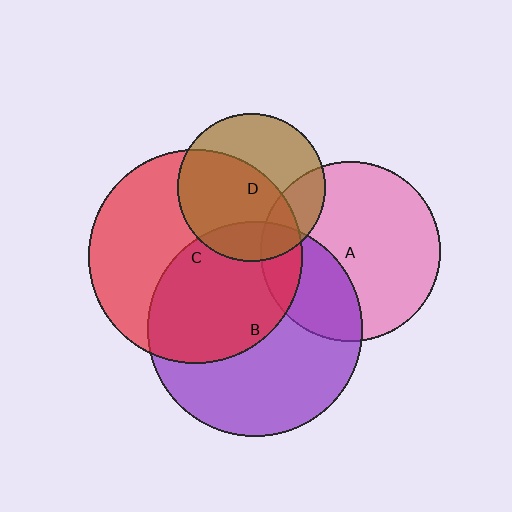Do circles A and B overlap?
Yes.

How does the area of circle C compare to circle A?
Approximately 1.4 times.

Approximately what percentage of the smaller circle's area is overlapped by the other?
Approximately 30%.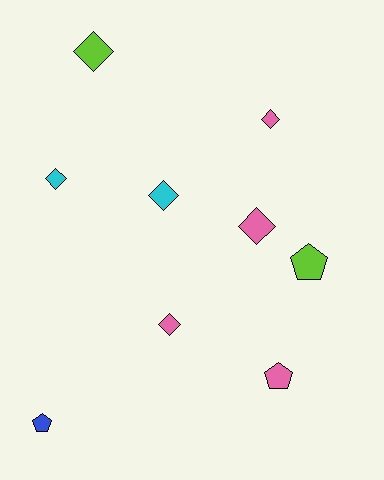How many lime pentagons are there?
There is 1 lime pentagon.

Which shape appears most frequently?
Diamond, with 6 objects.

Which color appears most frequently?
Pink, with 4 objects.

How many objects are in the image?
There are 9 objects.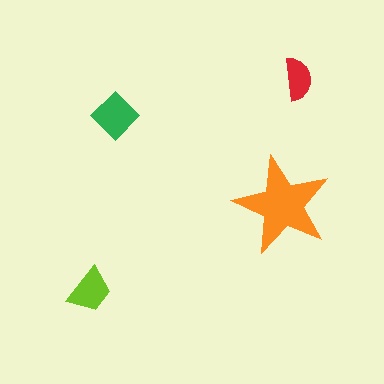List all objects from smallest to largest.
The red semicircle, the lime trapezoid, the green diamond, the orange star.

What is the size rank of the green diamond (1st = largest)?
2nd.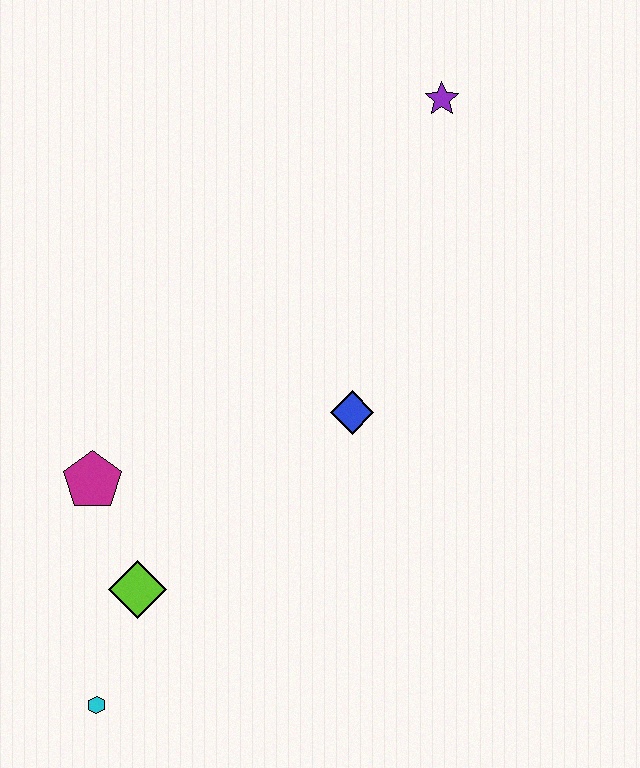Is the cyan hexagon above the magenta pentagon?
No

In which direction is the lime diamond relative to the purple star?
The lime diamond is below the purple star.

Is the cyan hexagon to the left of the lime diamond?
Yes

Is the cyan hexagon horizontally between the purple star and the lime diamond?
No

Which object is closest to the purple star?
The blue diamond is closest to the purple star.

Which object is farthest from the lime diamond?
The purple star is farthest from the lime diamond.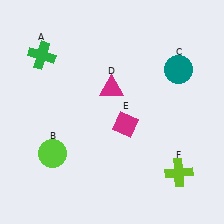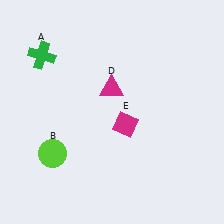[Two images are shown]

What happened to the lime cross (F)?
The lime cross (F) was removed in Image 2. It was in the bottom-right area of Image 1.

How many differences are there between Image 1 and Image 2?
There are 2 differences between the two images.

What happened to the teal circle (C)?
The teal circle (C) was removed in Image 2. It was in the top-right area of Image 1.